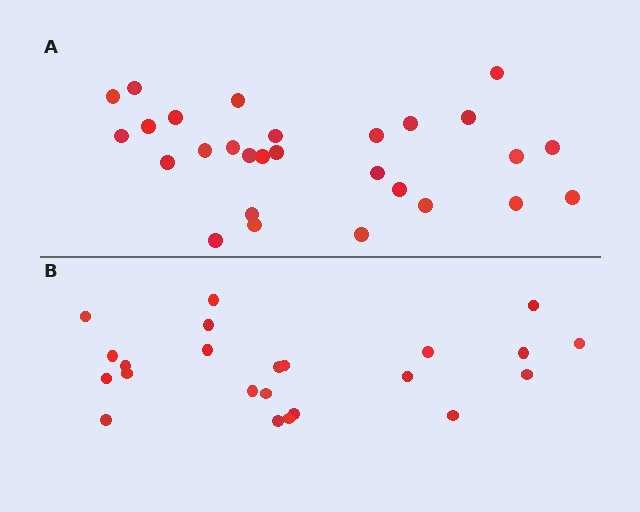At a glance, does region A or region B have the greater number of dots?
Region A (the top region) has more dots.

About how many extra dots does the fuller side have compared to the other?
Region A has about 5 more dots than region B.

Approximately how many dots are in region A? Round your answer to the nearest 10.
About 30 dots. (The exact count is 28, which rounds to 30.)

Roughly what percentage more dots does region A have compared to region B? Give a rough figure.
About 20% more.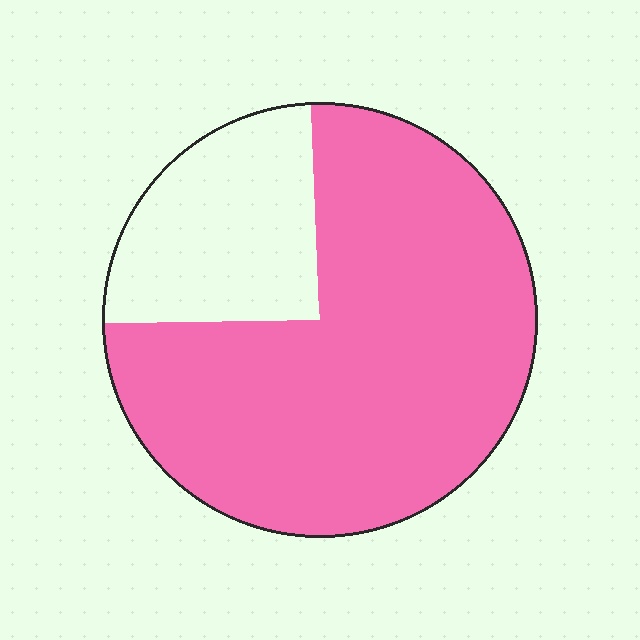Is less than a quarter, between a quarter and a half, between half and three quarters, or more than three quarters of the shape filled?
More than three quarters.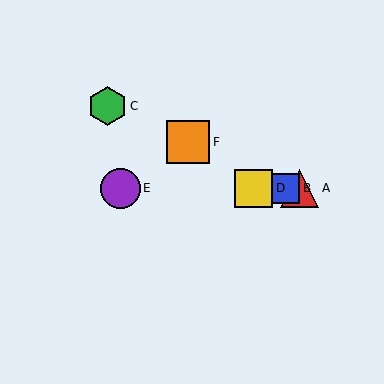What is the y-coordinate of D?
Object D is at y≈188.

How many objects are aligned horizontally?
4 objects (A, B, D, E) are aligned horizontally.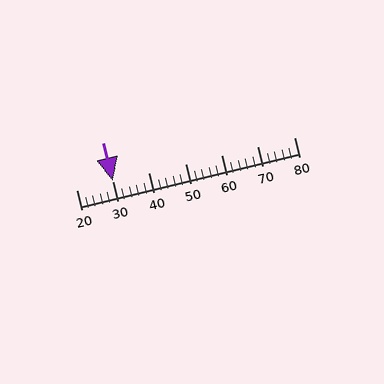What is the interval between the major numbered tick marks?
The major tick marks are spaced 10 units apart.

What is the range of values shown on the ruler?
The ruler shows values from 20 to 80.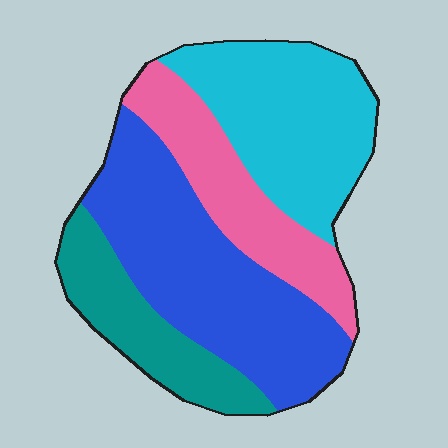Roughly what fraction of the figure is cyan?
Cyan covers 28% of the figure.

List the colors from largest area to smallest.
From largest to smallest: blue, cyan, pink, teal.